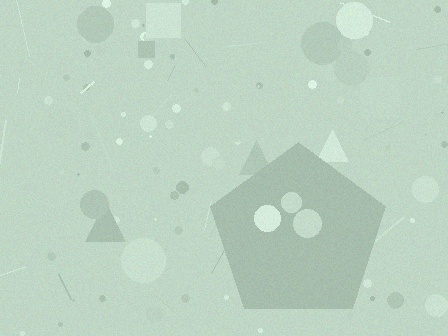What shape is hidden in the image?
A pentagon is hidden in the image.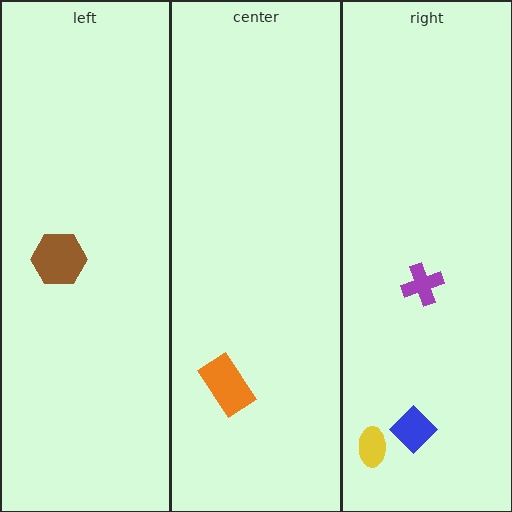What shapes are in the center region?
The orange rectangle.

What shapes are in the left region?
The brown hexagon.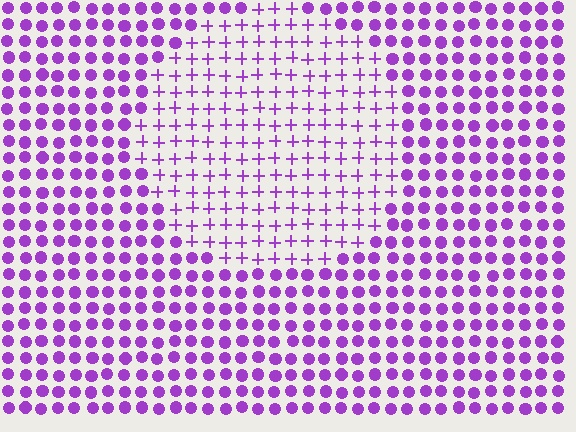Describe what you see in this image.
The image is filled with small purple elements arranged in a uniform grid. A circle-shaped region contains plus signs, while the surrounding area contains circles. The boundary is defined purely by the change in element shape.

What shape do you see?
I see a circle.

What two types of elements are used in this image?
The image uses plus signs inside the circle region and circles outside it.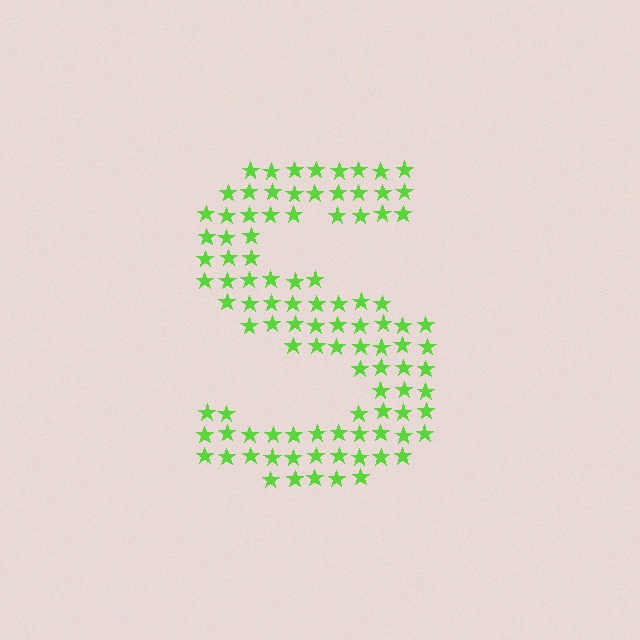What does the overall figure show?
The overall figure shows the letter S.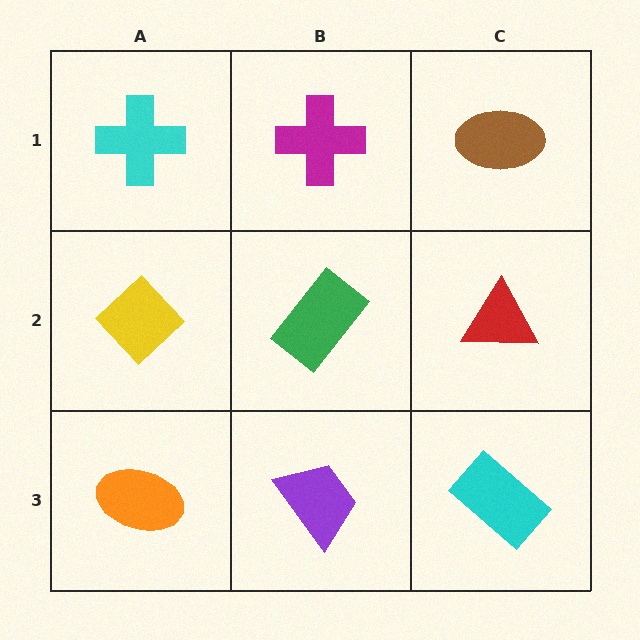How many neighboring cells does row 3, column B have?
3.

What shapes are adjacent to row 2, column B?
A magenta cross (row 1, column B), a purple trapezoid (row 3, column B), a yellow diamond (row 2, column A), a red triangle (row 2, column C).